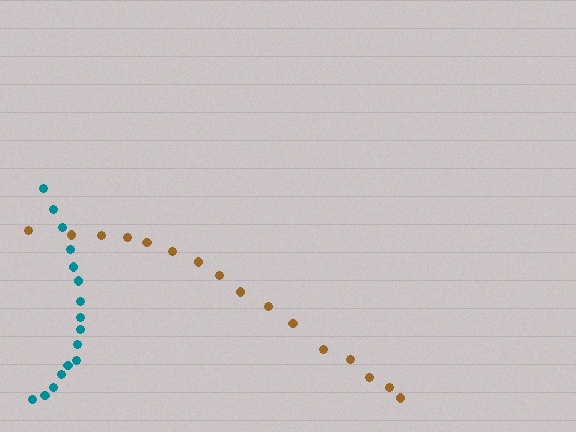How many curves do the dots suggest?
There are 2 distinct paths.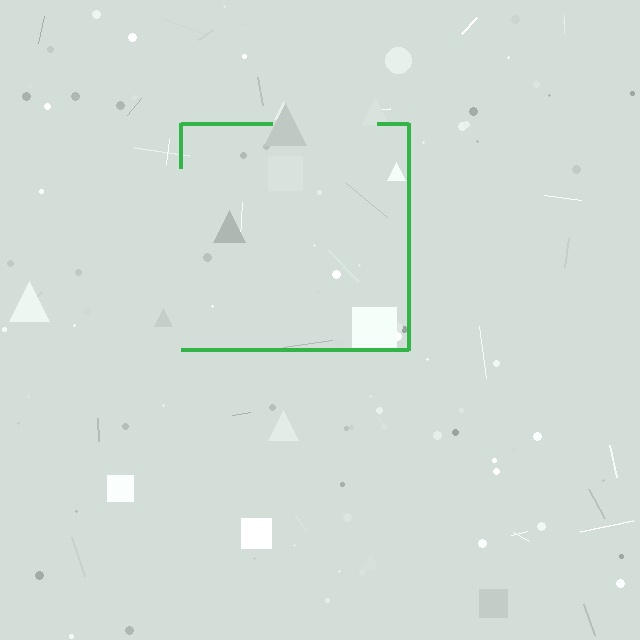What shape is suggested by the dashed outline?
The dashed outline suggests a square.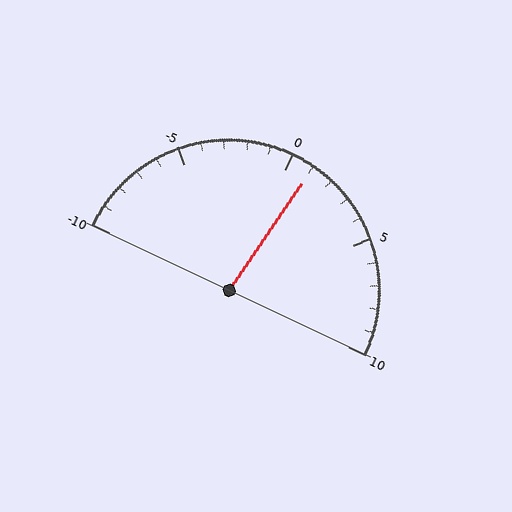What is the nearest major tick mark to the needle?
The nearest major tick mark is 0.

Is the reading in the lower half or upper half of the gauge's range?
The reading is in the upper half of the range (-10 to 10).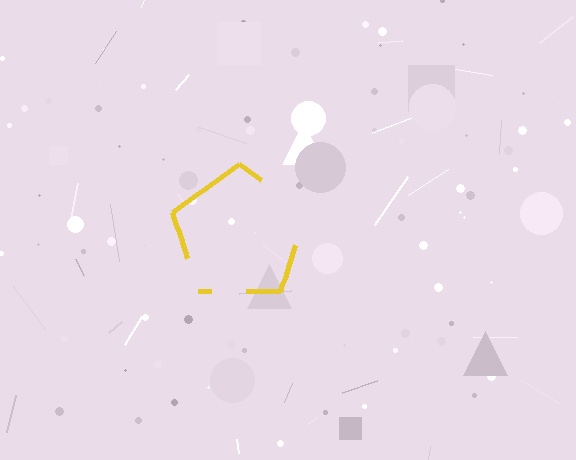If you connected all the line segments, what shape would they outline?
They would outline a pentagon.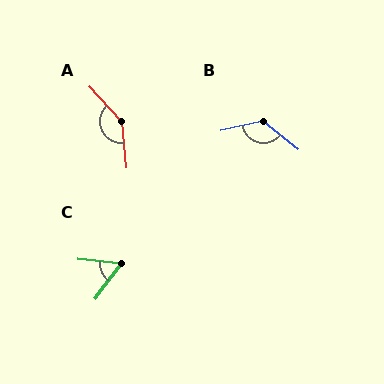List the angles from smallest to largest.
C (60°), B (129°), A (143°).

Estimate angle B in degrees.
Approximately 129 degrees.